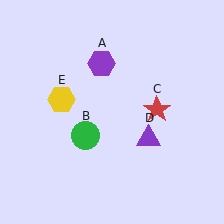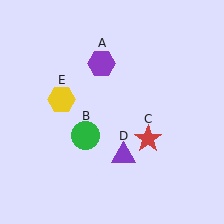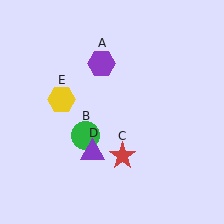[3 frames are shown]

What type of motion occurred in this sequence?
The red star (object C), purple triangle (object D) rotated clockwise around the center of the scene.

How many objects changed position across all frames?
2 objects changed position: red star (object C), purple triangle (object D).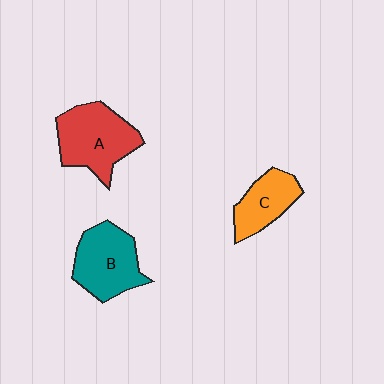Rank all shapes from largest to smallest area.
From largest to smallest: A (red), B (teal), C (orange).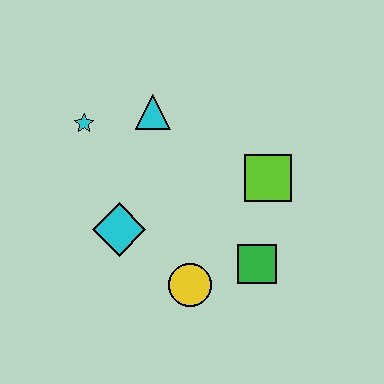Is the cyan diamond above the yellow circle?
Yes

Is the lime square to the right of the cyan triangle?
Yes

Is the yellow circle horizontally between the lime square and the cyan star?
Yes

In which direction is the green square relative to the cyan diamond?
The green square is to the right of the cyan diamond.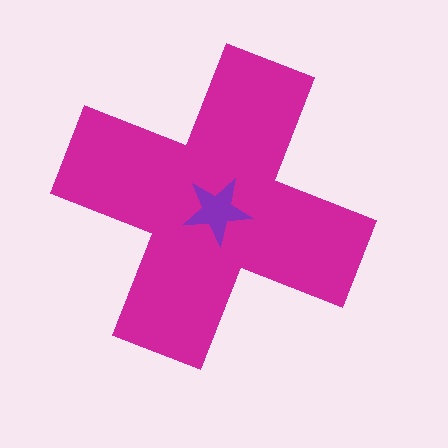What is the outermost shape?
The magenta cross.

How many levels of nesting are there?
2.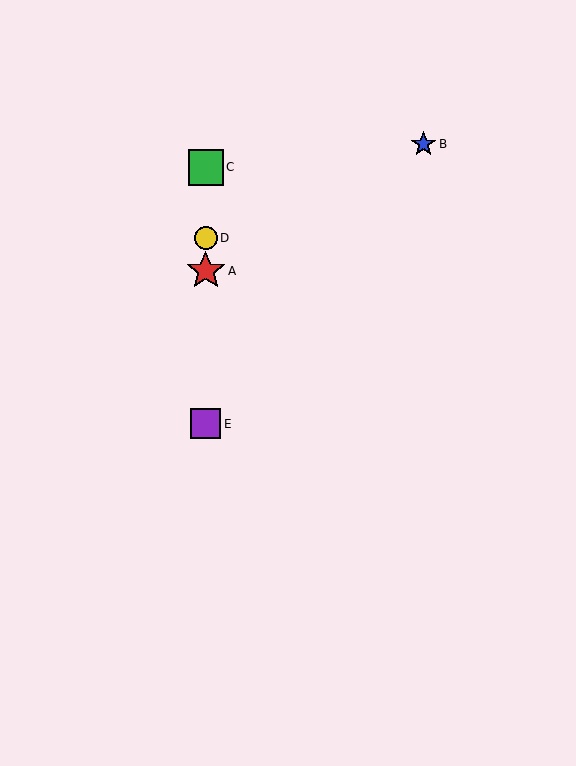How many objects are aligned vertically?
4 objects (A, C, D, E) are aligned vertically.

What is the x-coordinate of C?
Object C is at x≈206.